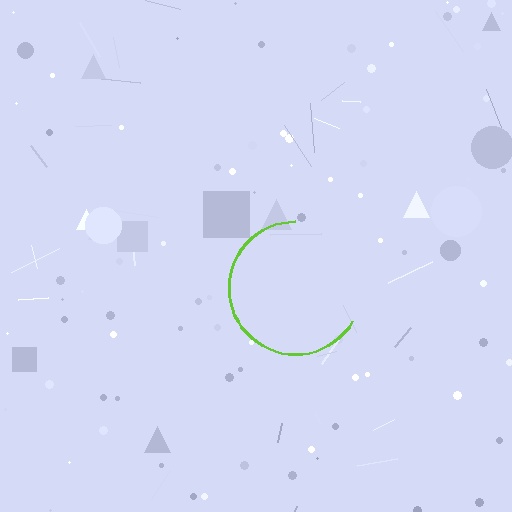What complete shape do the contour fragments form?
The contour fragments form a circle.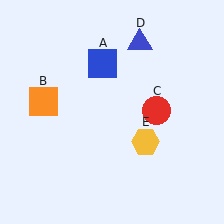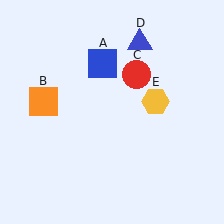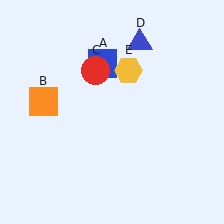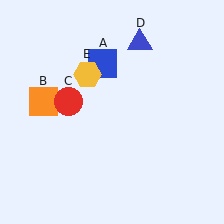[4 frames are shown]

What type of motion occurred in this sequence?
The red circle (object C), yellow hexagon (object E) rotated counterclockwise around the center of the scene.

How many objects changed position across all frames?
2 objects changed position: red circle (object C), yellow hexagon (object E).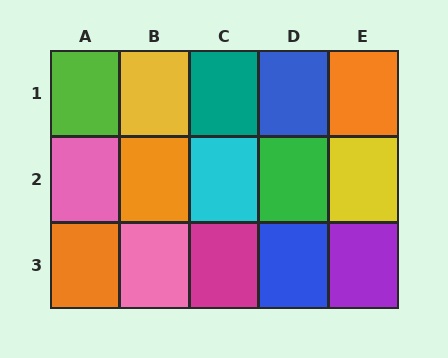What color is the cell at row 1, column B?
Yellow.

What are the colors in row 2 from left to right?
Pink, orange, cyan, green, yellow.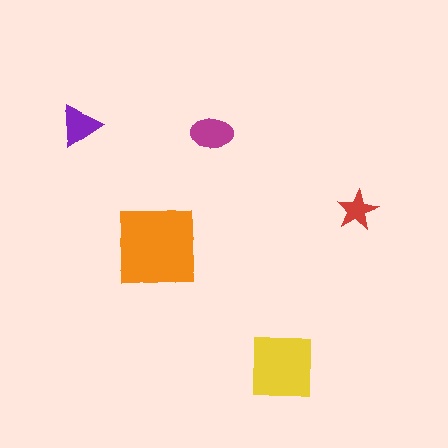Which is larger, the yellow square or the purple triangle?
The yellow square.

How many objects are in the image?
There are 5 objects in the image.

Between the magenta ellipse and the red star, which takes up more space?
The magenta ellipse.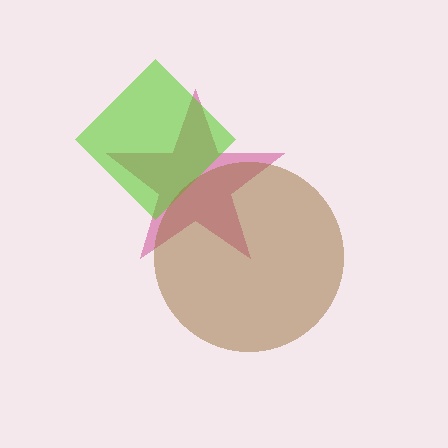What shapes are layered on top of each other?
The layered shapes are: a magenta star, a lime diamond, a brown circle.